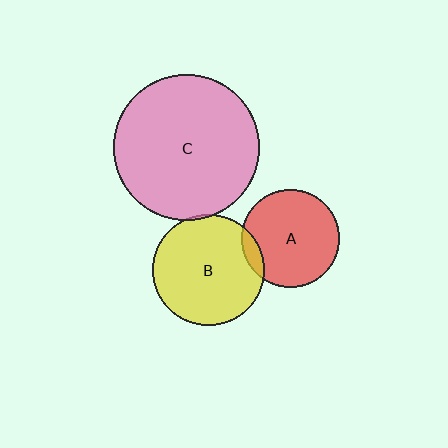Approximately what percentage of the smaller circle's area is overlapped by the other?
Approximately 10%.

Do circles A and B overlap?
Yes.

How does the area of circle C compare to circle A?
Approximately 2.2 times.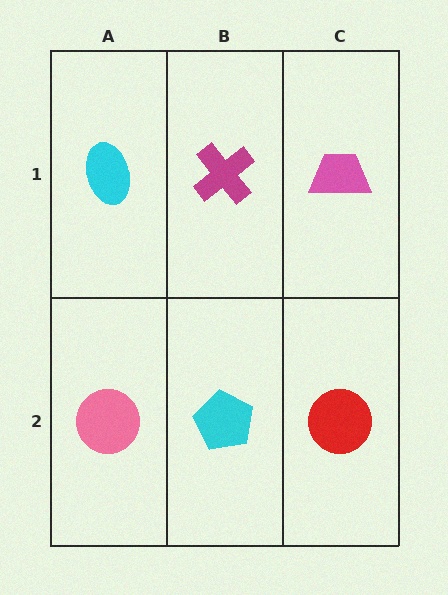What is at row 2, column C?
A red circle.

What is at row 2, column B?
A cyan pentagon.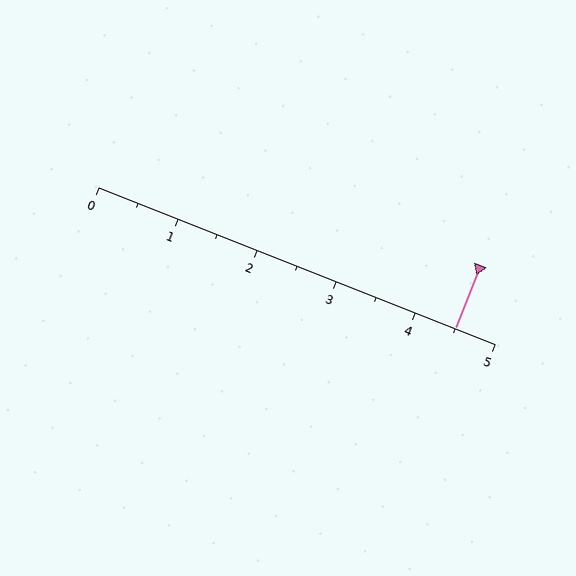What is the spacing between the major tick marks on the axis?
The major ticks are spaced 1 apart.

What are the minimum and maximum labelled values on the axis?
The axis runs from 0 to 5.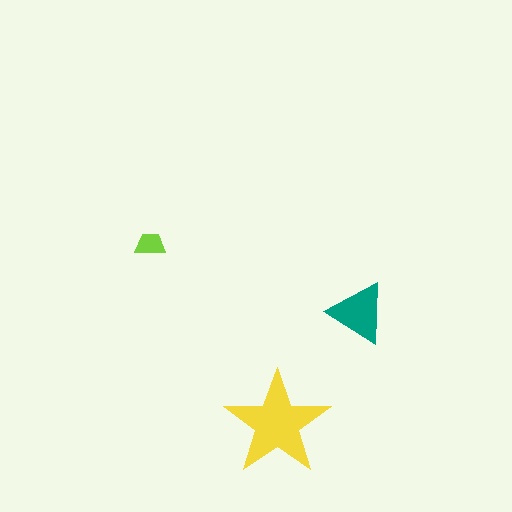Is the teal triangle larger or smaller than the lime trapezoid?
Larger.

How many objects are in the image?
There are 3 objects in the image.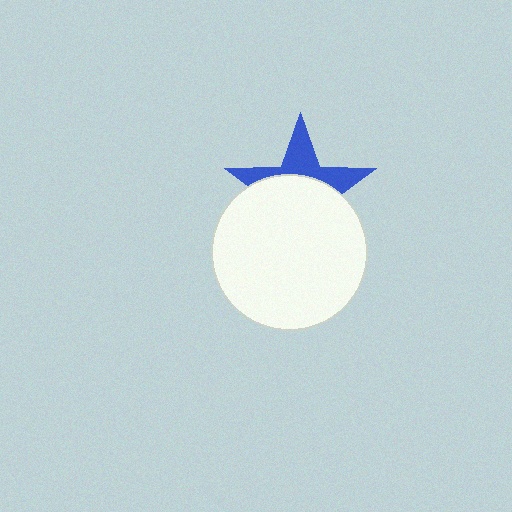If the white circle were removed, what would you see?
You would see the complete blue star.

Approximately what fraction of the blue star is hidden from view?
Roughly 62% of the blue star is hidden behind the white circle.